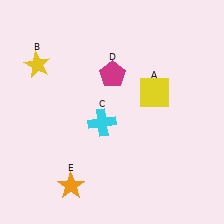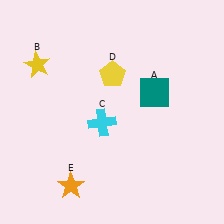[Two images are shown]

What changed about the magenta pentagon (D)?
In Image 1, D is magenta. In Image 2, it changed to yellow.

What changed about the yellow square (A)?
In Image 1, A is yellow. In Image 2, it changed to teal.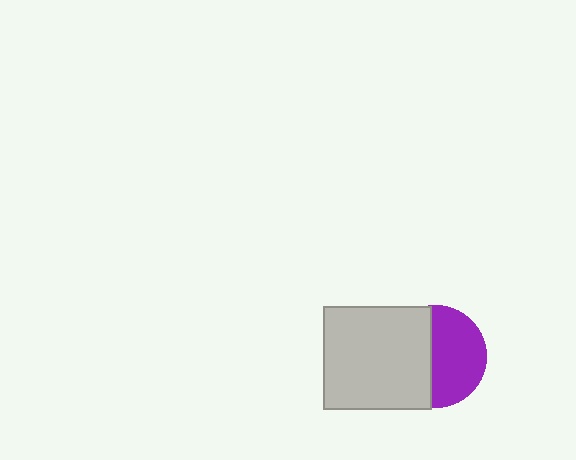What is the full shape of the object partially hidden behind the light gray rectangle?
The partially hidden object is a purple circle.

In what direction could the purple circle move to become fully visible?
The purple circle could move right. That would shift it out from behind the light gray rectangle entirely.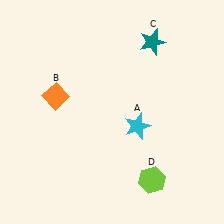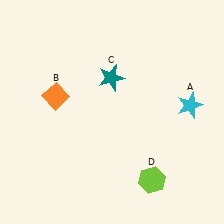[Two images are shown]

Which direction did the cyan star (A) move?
The cyan star (A) moved right.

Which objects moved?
The objects that moved are: the cyan star (A), the teal star (C).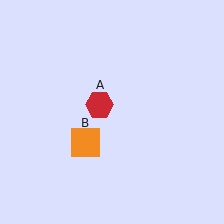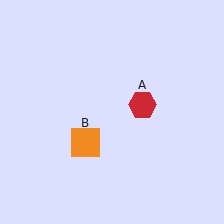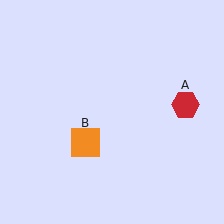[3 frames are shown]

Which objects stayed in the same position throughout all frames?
Orange square (object B) remained stationary.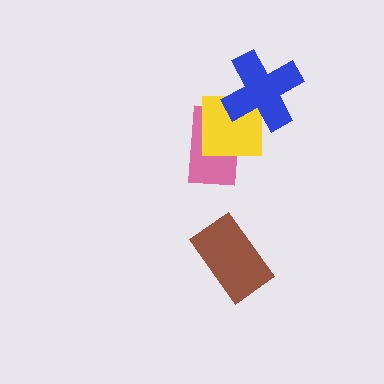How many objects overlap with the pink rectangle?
1 object overlaps with the pink rectangle.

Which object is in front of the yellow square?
The blue cross is in front of the yellow square.